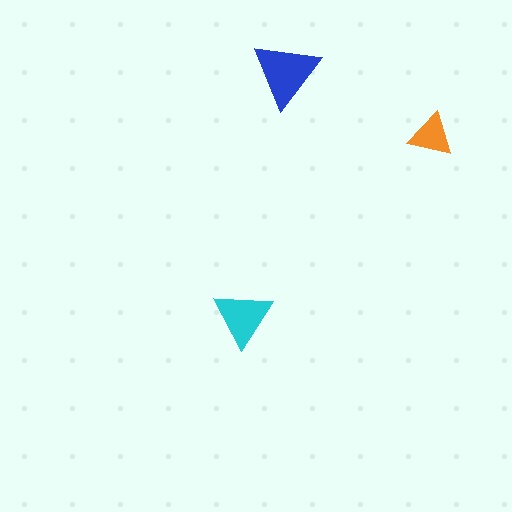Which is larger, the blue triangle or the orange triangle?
The blue one.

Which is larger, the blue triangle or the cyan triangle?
The blue one.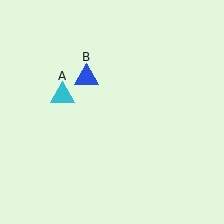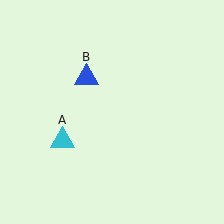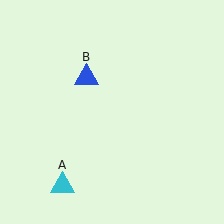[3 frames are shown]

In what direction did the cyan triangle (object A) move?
The cyan triangle (object A) moved down.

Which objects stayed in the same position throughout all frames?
Blue triangle (object B) remained stationary.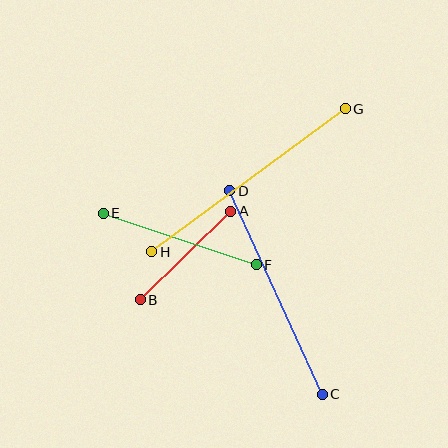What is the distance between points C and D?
The distance is approximately 223 pixels.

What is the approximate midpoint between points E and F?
The midpoint is at approximately (180, 239) pixels.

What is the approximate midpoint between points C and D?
The midpoint is at approximately (276, 292) pixels.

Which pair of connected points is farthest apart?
Points G and H are farthest apart.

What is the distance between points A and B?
The distance is approximately 127 pixels.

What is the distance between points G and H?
The distance is approximately 241 pixels.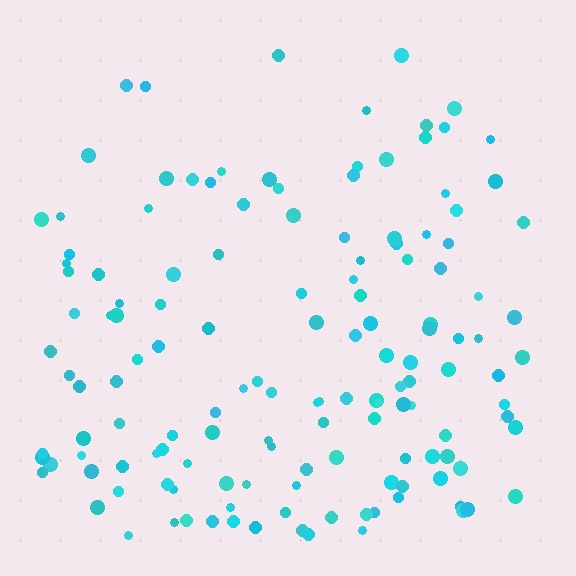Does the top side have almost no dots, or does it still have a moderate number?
Still a moderate number, just noticeably fewer than the bottom.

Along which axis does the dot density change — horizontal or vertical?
Vertical.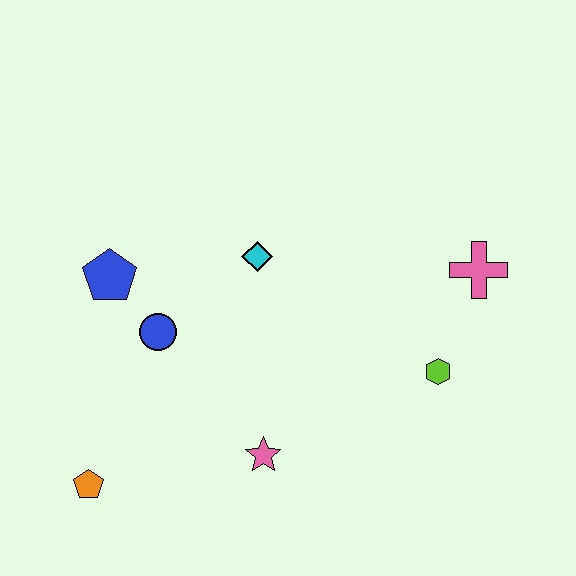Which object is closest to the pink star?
The blue circle is closest to the pink star.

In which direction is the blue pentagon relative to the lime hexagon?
The blue pentagon is to the left of the lime hexagon.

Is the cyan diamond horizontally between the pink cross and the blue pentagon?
Yes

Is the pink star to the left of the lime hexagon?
Yes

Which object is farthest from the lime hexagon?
The orange pentagon is farthest from the lime hexagon.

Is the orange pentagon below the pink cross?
Yes